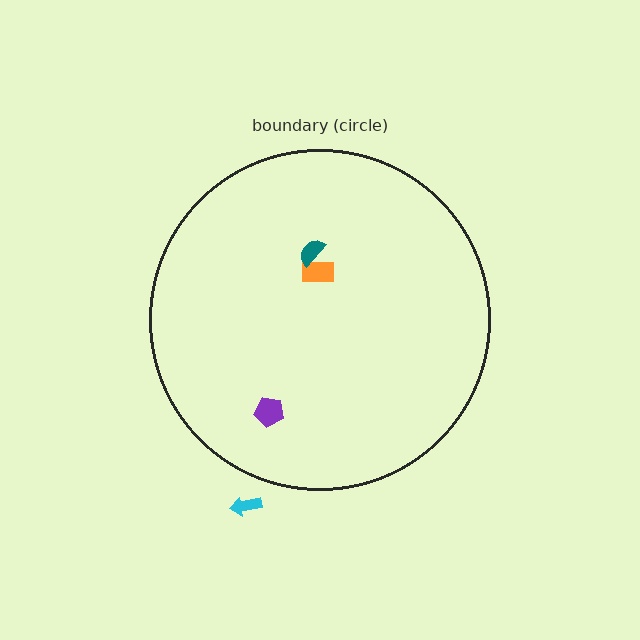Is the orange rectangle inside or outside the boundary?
Inside.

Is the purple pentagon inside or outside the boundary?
Inside.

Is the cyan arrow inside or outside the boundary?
Outside.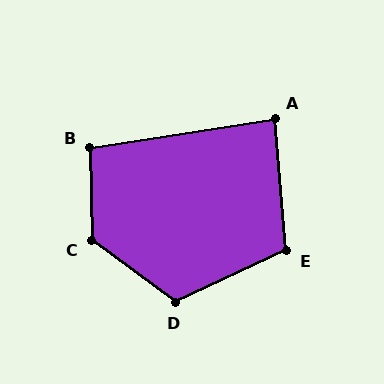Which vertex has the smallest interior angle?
A, at approximately 86 degrees.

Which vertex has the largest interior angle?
C, at approximately 127 degrees.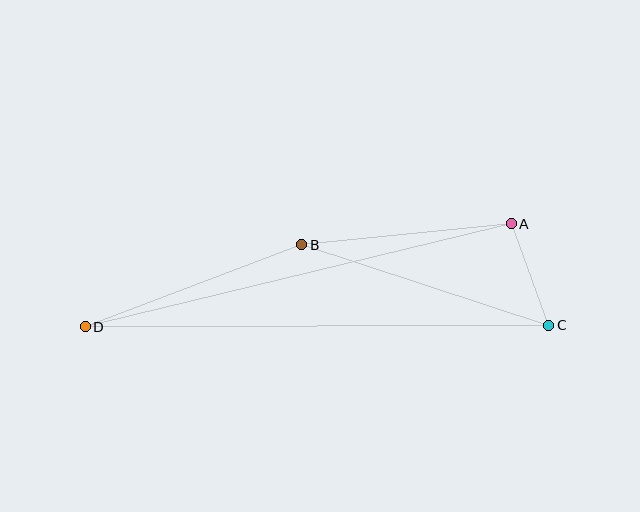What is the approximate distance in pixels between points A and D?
The distance between A and D is approximately 438 pixels.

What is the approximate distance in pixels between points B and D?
The distance between B and D is approximately 231 pixels.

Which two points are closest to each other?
Points A and C are closest to each other.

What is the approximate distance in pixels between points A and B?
The distance between A and B is approximately 211 pixels.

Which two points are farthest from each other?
Points C and D are farthest from each other.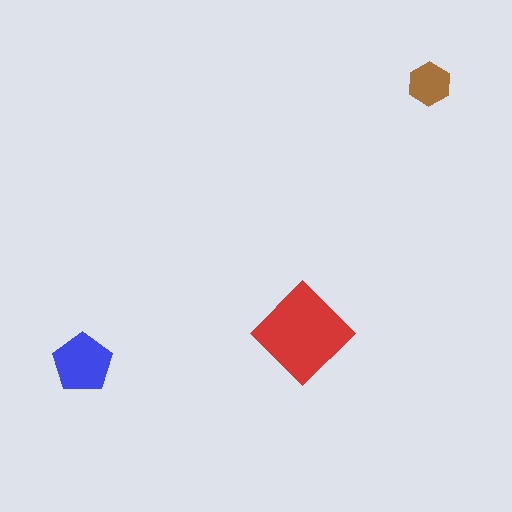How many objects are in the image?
There are 3 objects in the image.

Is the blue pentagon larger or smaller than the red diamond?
Smaller.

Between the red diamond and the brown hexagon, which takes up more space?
The red diamond.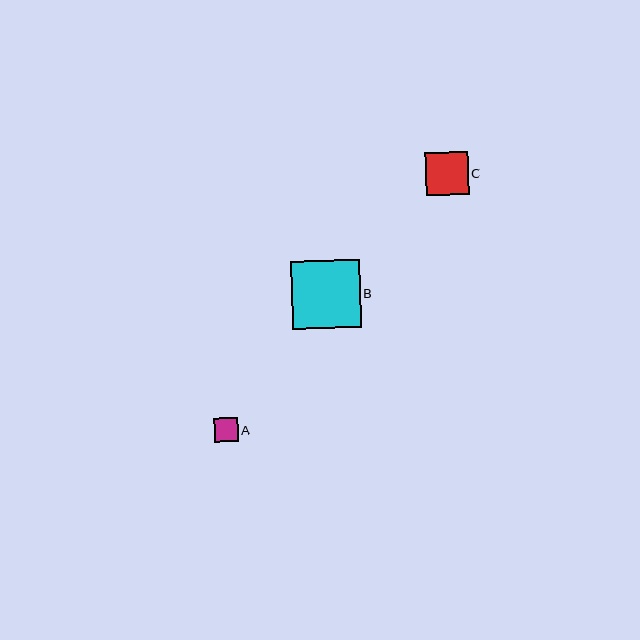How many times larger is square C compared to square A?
Square C is approximately 1.8 times the size of square A.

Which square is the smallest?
Square A is the smallest with a size of approximately 23 pixels.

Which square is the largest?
Square B is the largest with a size of approximately 68 pixels.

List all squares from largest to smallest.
From largest to smallest: B, C, A.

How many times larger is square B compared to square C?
Square B is approximately 1.6 times the size of square C.